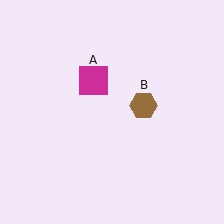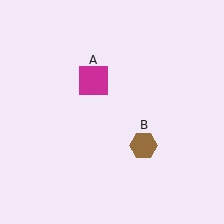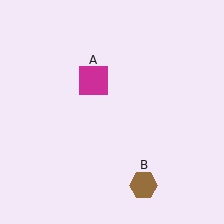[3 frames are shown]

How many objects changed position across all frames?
1 object changed position: brown hexagon (object B).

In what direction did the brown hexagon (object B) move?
The brown hexagon (object B) moved down.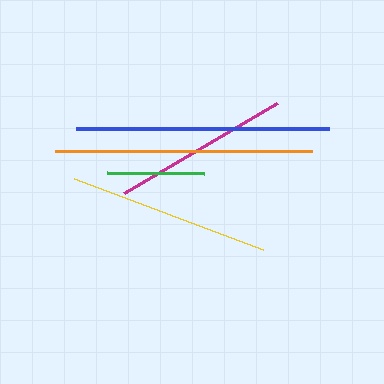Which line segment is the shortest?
The green line is the shortest at approximately 96 pixels.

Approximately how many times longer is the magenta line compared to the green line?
The magenta line is approximately 1.8 times the length of the green line.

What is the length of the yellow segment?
The yellow segment is approximately 202 pixels long.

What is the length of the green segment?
The green segment is approximately 96 pixels long.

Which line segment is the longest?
The orange line is the longest at approximately 257 pixels.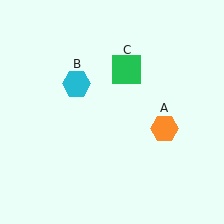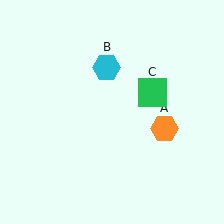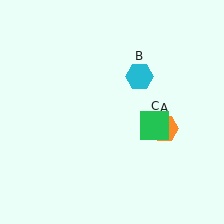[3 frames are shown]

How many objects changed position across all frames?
2 objects changed position: cyan hexagon (object B), green square (object C).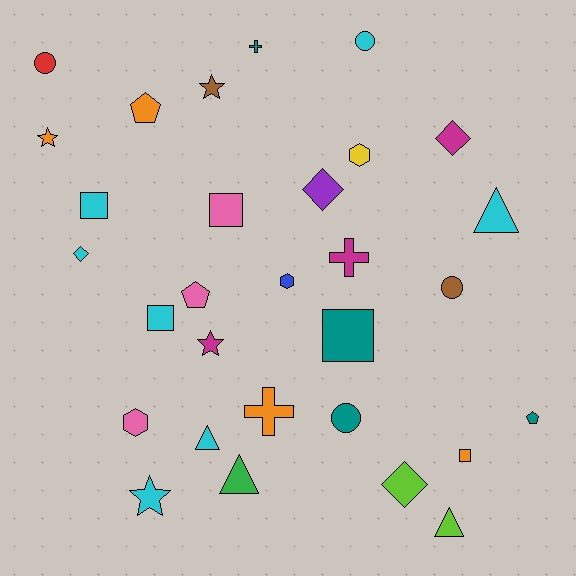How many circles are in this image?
There are 4 circles.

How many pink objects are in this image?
There are 3 pink objects.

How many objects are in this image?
There are 30 objects.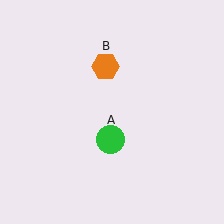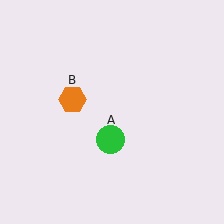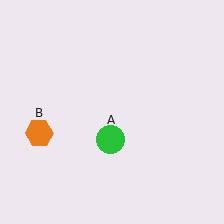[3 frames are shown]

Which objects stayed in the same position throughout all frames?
Green circle (object A) remained stationary.